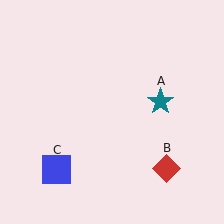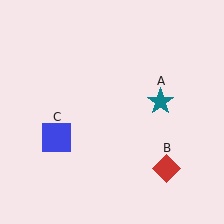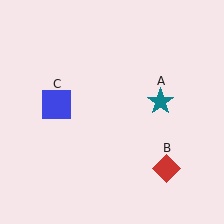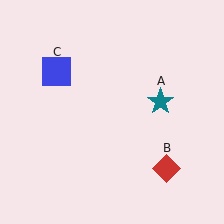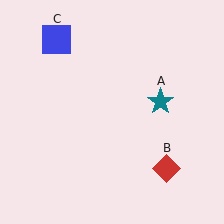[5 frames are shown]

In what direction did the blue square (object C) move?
The blue square (object C) moved up.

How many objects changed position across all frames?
1 object changed position: blue square (object C).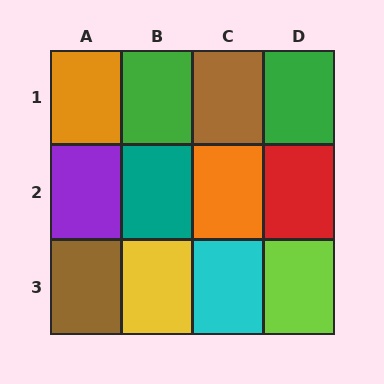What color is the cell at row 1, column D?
Green.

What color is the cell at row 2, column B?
Teal.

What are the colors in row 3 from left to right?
Brown, yellow, cyan, lime.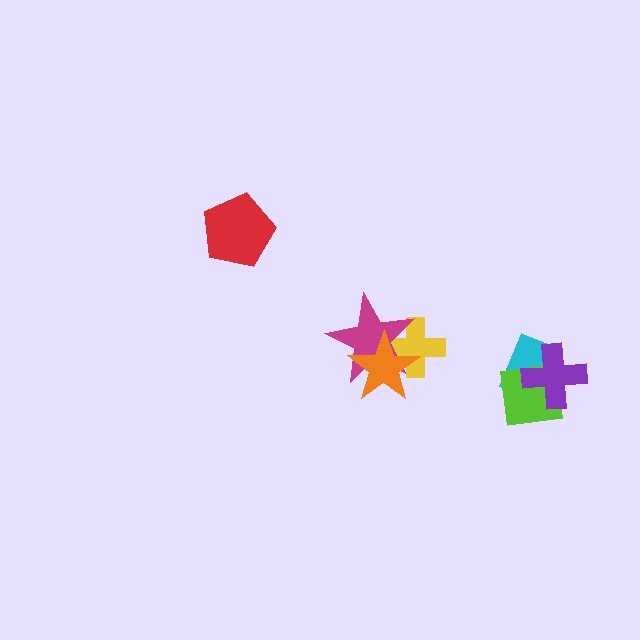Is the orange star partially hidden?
No, no other shape covers it.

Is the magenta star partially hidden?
Yes, it is partially covered by another shape.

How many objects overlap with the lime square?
2 objects overlap with the lime square.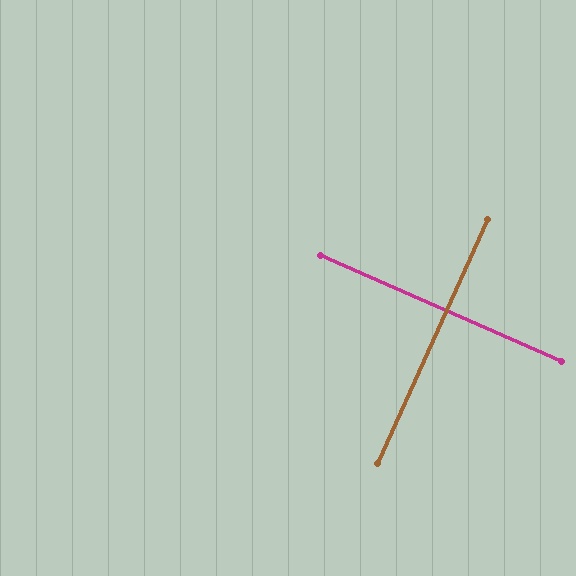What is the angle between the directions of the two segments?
Approximately 90 degrees.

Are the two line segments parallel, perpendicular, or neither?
Perpendicular — they meet at approximately 90°.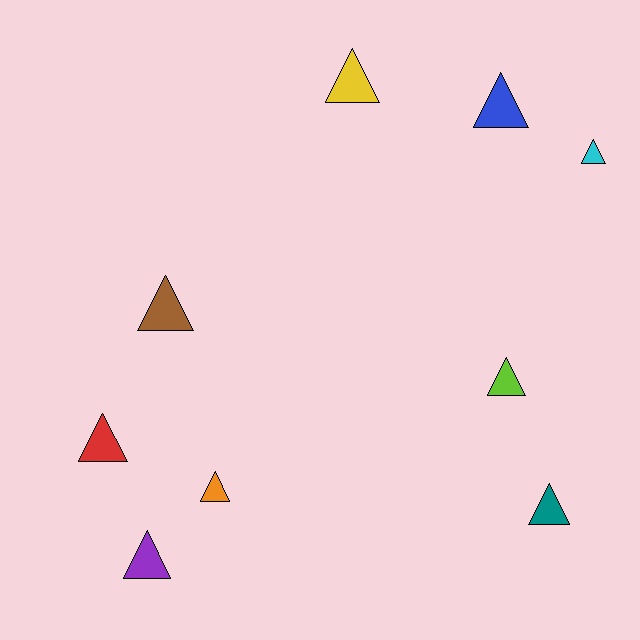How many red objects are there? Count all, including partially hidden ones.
There is 1 red object.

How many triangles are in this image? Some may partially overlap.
There are 9 triangles.